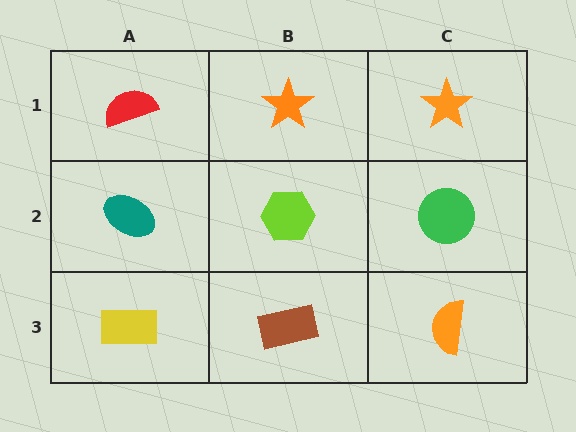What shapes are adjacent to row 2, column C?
An orange star (row 1, column C), an orange semicircle (row 3, column C), a lime hexagon (row 2, column B).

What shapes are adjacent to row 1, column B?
A lime hexagon (row 2, column B), a red semicircle (row 1, column A), an orange star (row 1, column C).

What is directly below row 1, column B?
A lime hexagon.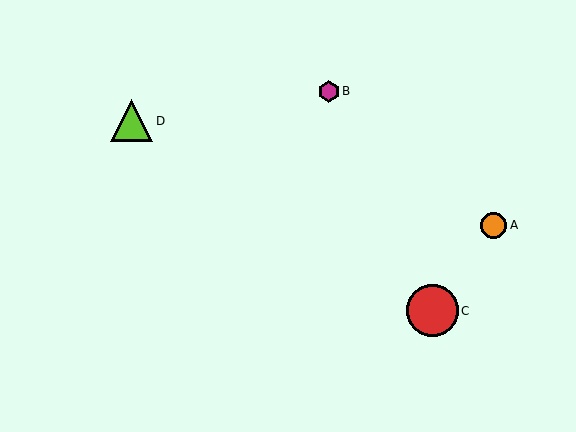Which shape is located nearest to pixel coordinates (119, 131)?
The lime triangle (labeled D) at (132, 121) is nearest to that location.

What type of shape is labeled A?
Shape A is an orange circle.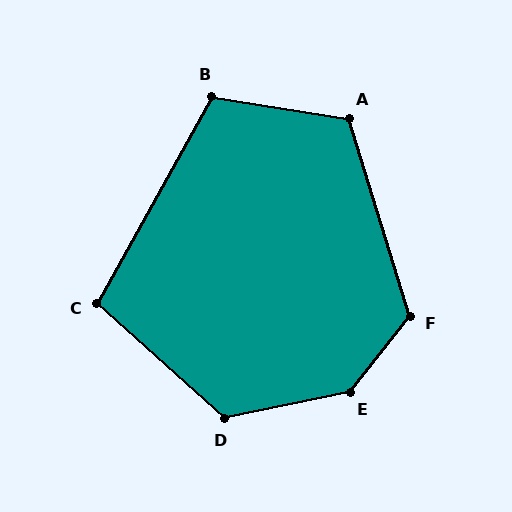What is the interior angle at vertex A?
Approximately 117 degrees (obtuse).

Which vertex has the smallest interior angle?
C, at approximately 103 degrees.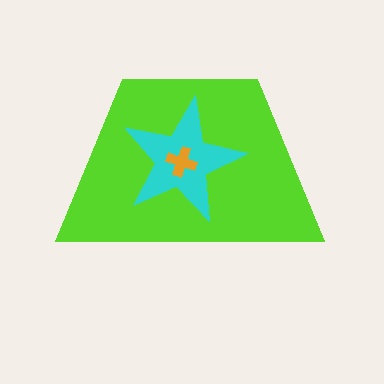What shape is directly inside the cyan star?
The orange cross.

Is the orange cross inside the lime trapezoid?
Yes.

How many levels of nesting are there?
3.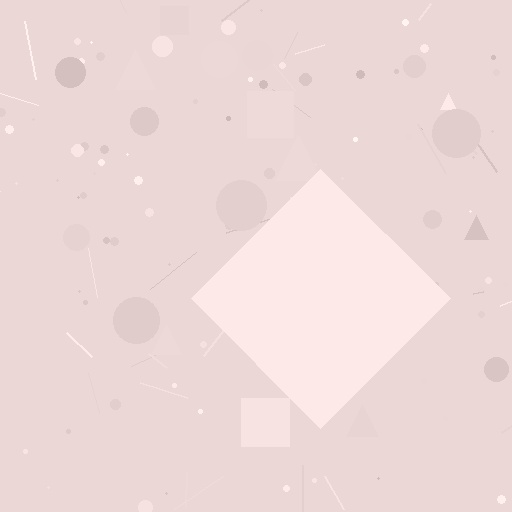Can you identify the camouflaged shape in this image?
The camouflaged shape is a diamond.